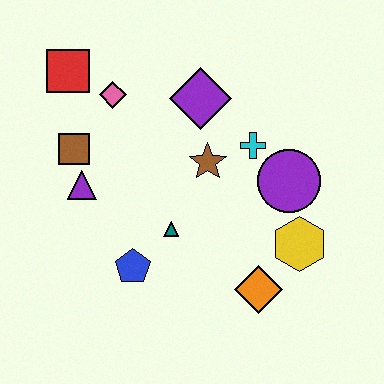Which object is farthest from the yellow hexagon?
The red square is farthest from the yellow hexagon.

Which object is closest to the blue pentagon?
The teal triangle is closest to the blue pentagon.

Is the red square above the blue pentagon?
Yes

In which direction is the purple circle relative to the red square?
The purple circle is to the right of the red square.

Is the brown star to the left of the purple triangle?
No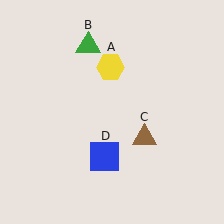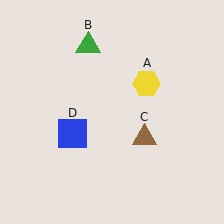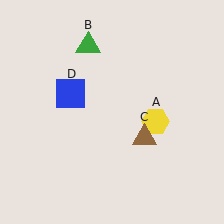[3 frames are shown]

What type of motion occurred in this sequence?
The yellow hexagon (object A), blue square (object D) rotated clockwise around the center of the scene.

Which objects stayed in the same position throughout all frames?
Green triangle (object B) and brown triangle (object C) remained stationary.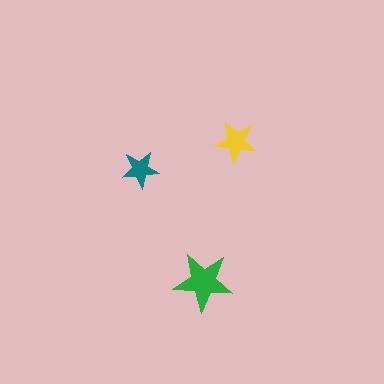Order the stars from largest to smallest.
the green one, the yellow one, the teal one.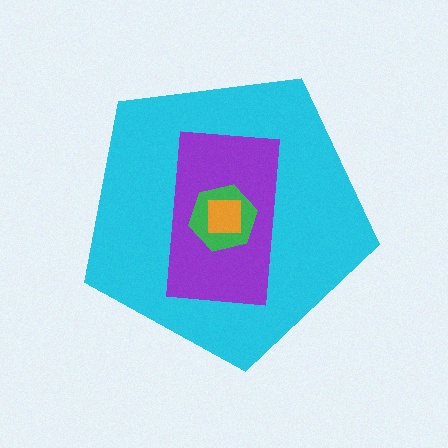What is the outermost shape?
The cyan pentagon.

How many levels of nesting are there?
4.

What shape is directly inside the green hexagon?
The orange square.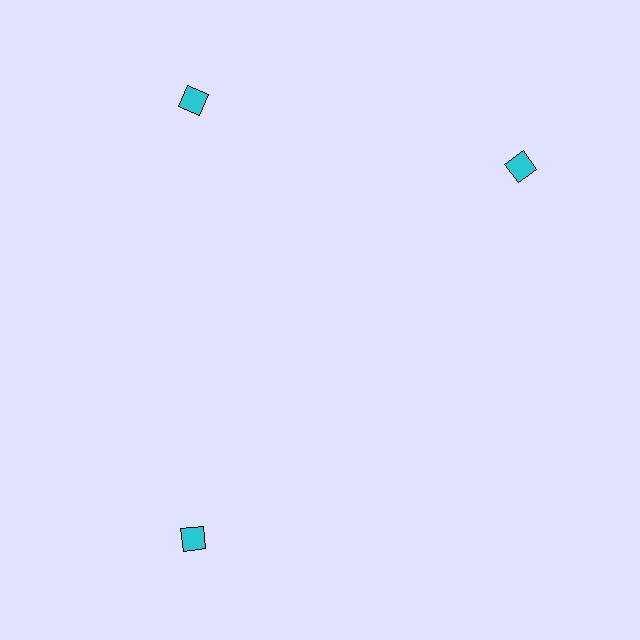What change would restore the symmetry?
The symmetry would be restored by rotating it back into even spacing with its neighbors so that all 3 diamonds sit at equal angles and equal distance from the center.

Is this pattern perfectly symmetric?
No. The 3 cyan diamonds are arranged in a ring, but one element near the 3 o'clock position is rotated out of alignment along the ring, breaking the 3-fold rotational symmetry.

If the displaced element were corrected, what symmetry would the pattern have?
It would have 3-fold rotational symmetry — the pattern would map onto itself every 120 degrees.